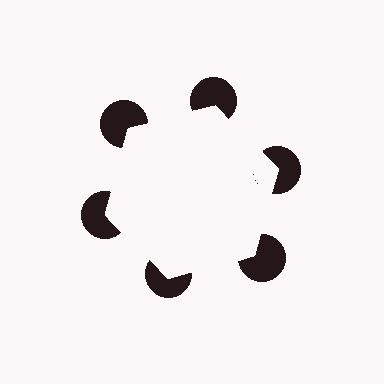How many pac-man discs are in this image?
There are 6 — one at each vertex of the illusory hexagon.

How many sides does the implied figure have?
6 sides.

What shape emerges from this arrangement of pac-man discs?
An illusory hexagon — its edges are inferred from the aligned wedge cuts in the pac-man discs, not physically drawn.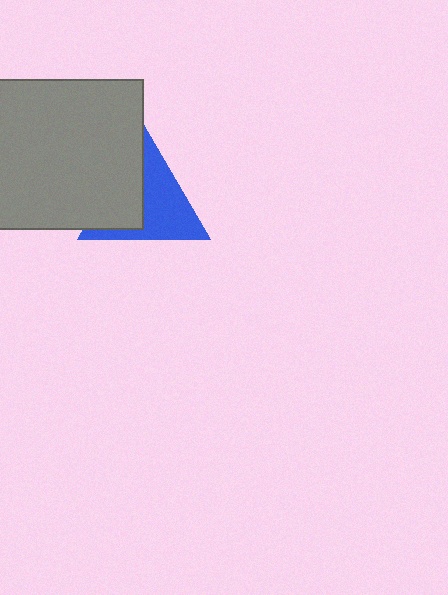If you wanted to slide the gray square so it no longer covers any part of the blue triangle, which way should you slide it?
Slide it left — that is the most direct way to separate the two shapes.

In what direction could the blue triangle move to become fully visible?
The blue triangle could move right. That would shift it out from behind the gray square entirely.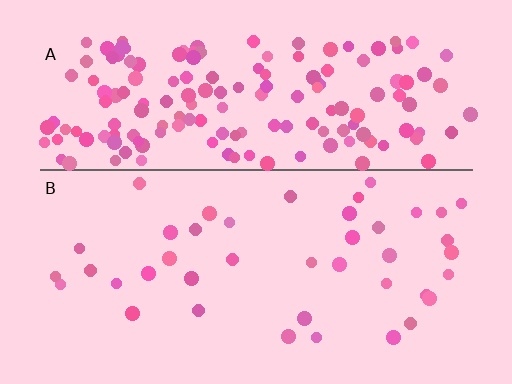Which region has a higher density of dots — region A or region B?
A (the top).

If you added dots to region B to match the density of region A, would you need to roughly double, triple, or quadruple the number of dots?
Approximately quadruple.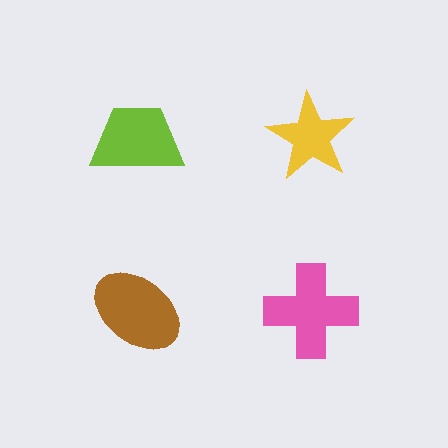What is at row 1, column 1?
A lime trapezoid.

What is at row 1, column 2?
A yellow star.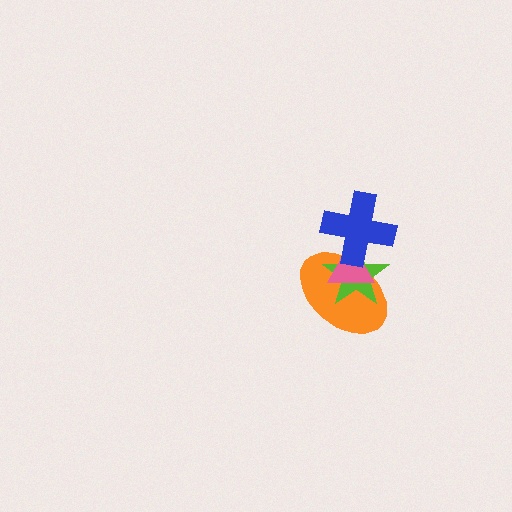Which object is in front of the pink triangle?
The blue cross is in front of the pink triangle.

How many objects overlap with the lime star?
3 objects overlap with the lime star.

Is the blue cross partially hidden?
No, no other shape covers it.